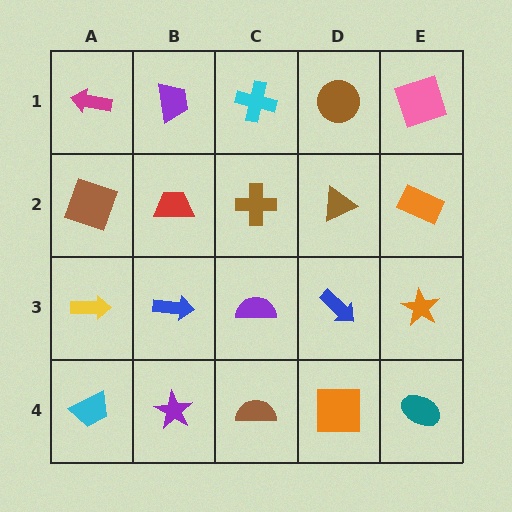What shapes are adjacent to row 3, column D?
A brown triangle (row 2, column D), an orange square (row 4, column D), a purple semicircle (row 3, column C), an orange star (row 3, column E).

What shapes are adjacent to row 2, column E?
A pink square (row 1, column E), an orange star (row 3, column E), a brown triangle (row 2, column D).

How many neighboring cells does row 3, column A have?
3.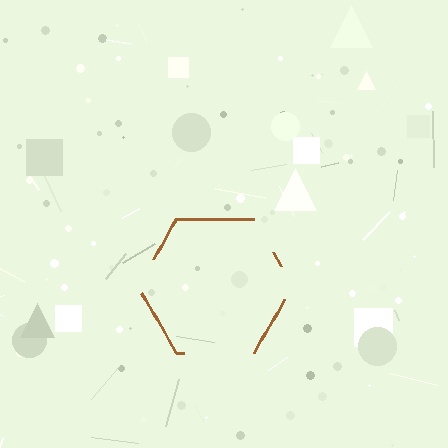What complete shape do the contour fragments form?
The contour fragments form a hexagon.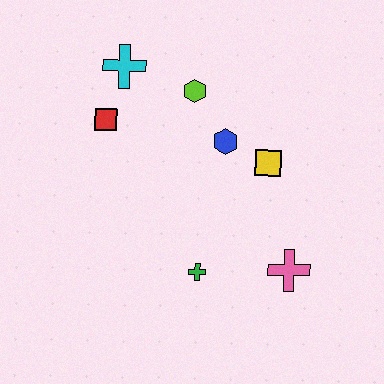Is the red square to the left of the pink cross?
Yes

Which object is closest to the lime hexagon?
The blue hexagon is closest to the lime hexagon.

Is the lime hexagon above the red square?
Yes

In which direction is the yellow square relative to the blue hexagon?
The yellow square is to the right of the blue hexagon.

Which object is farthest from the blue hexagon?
The pink cross is farthest from the blue hexagon.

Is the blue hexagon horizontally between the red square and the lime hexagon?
No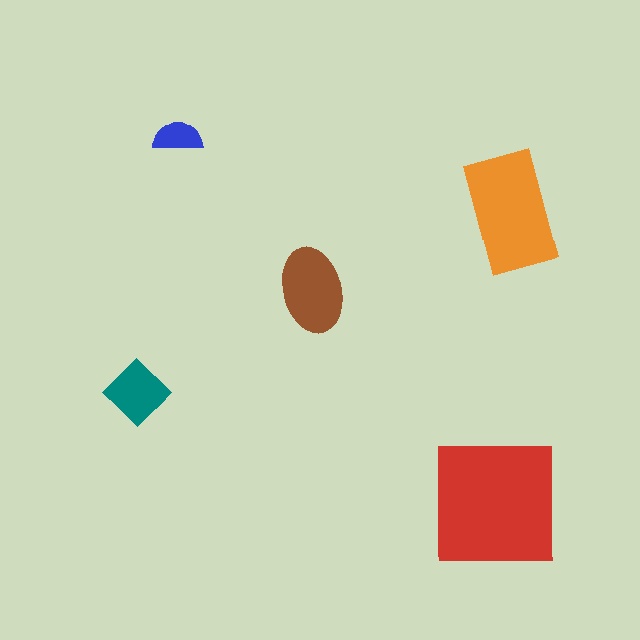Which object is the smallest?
The blue semicircle.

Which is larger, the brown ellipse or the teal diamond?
The brown ellipse.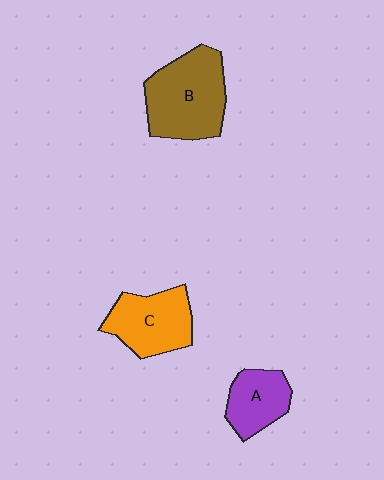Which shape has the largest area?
Shape B (brown).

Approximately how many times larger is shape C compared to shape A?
Approximately 1.4 times.